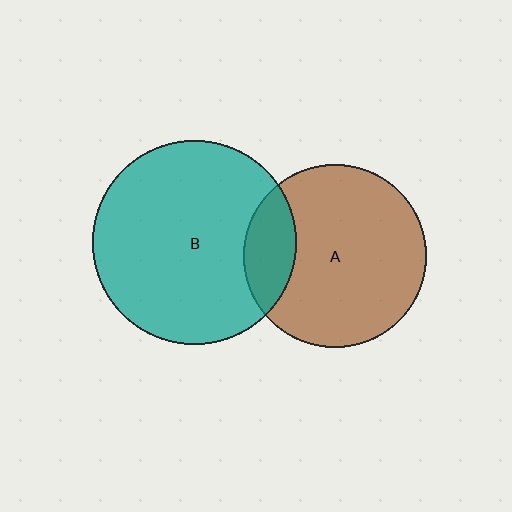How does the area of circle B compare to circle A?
Approximately 1.2 times.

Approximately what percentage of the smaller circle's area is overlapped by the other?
Approximately 20%.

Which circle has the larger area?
Circle B (teal).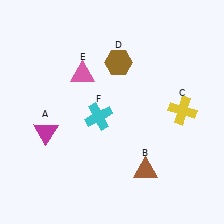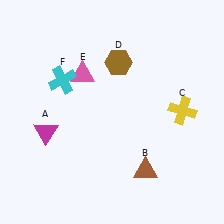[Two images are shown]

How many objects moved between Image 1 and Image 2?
1 object moved between the two images.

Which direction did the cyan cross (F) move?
The cyan cross (F) moved up.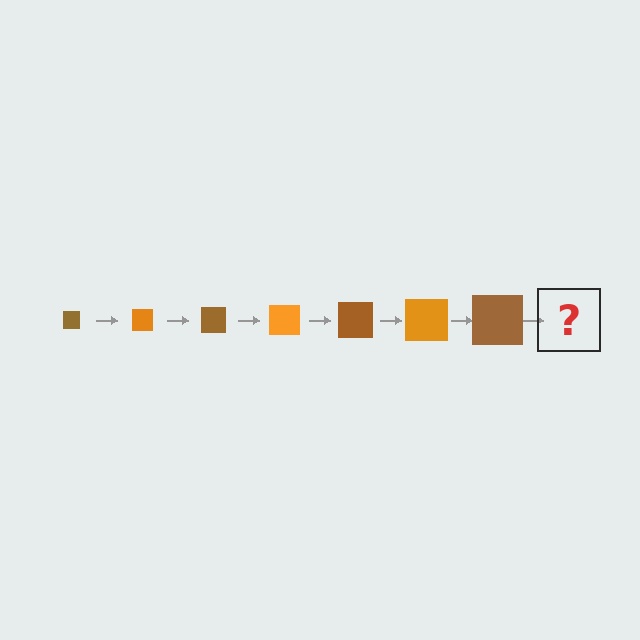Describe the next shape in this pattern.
It should be an orange square, larger than the previous one.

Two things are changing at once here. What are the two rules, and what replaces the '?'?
The two rules are that the square grows larger each step and the color cycles through brown and orange. The '?' should be an orange square, larger than the previous one.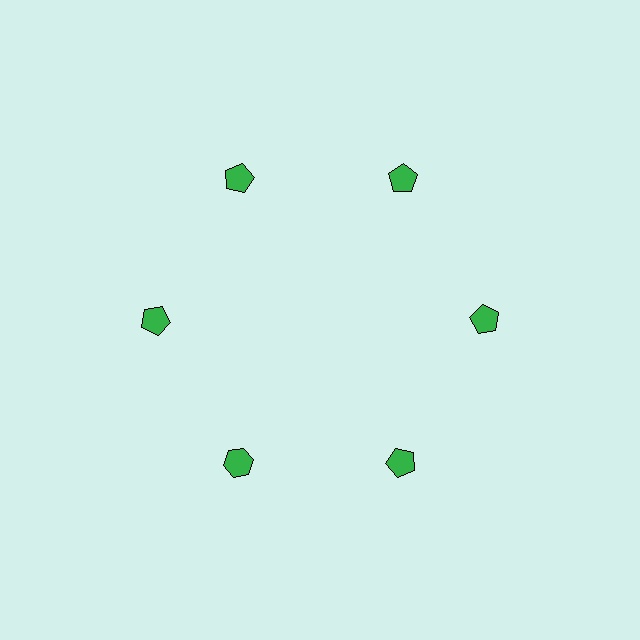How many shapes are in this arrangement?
There are 6 shapes arranged in a ring pattern.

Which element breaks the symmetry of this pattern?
The green hexagon at roughly the 7 o'clock position breaks the symmetry. All other shapes are green pentagons.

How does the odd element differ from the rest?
It has a different shape: hexagon instead of pentagon.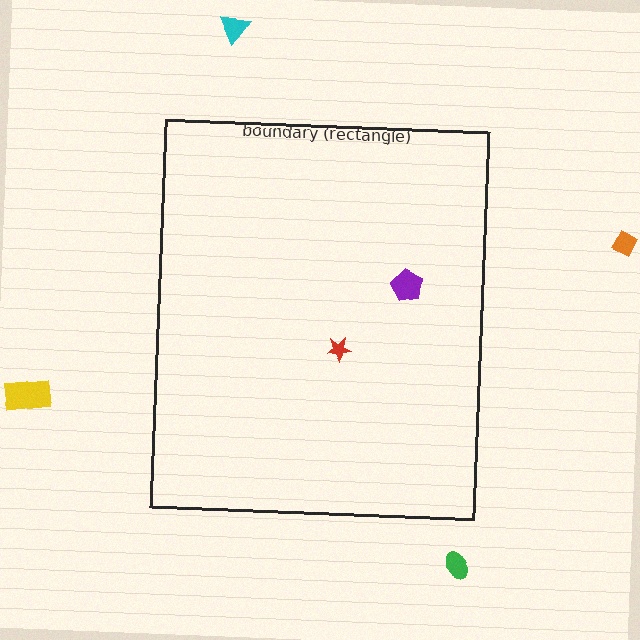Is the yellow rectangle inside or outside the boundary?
Outside.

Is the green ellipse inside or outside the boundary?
Outside.